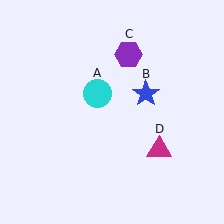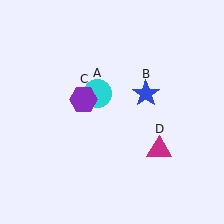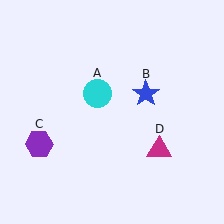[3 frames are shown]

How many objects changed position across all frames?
1 object changed position: purple hexagon (object C).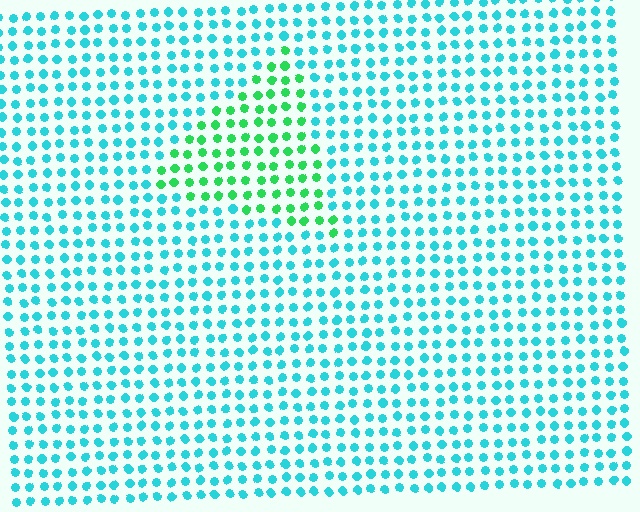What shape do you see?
I see a triangle.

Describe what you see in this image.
The image is filled with small cyan elements in a uniform arrangement. A triangle-shaped region is visible where the elements are tinted to a slightly different hue, forming a subtle color boundary.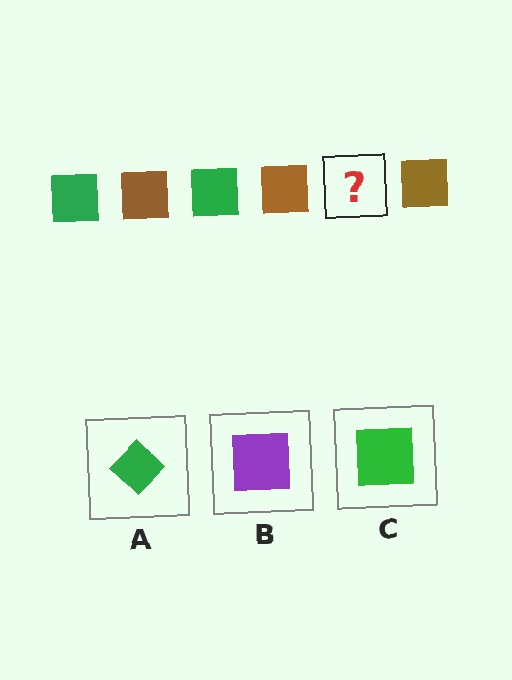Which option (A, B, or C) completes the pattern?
C.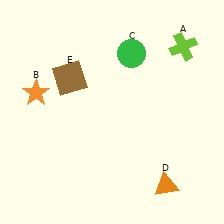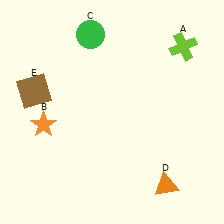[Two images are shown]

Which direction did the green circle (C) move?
The green circle (C) moved left.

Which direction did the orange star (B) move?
The orange star (B) moved down.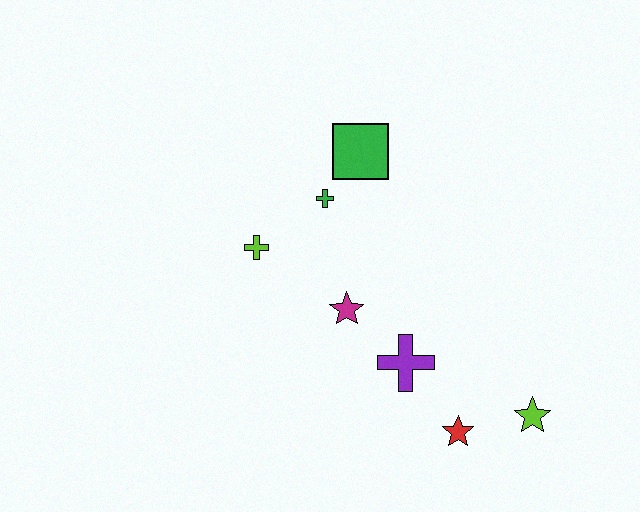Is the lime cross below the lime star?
No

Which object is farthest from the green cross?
The lime star is farthest from the green cross.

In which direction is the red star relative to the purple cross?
The red star is below the purple cross.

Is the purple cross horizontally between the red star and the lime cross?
Yes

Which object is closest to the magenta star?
The purple cross is closest to the magenta star.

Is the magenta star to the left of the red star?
Yes